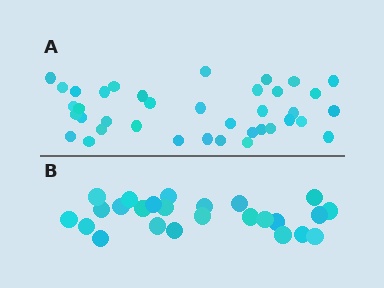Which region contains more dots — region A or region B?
Region A (the top region) has more dots.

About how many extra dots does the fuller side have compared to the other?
Region A has approximately 15 more dots than region B.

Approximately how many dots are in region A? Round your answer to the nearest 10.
About 40 dots. (The exact count is 38, which rounds to 40.)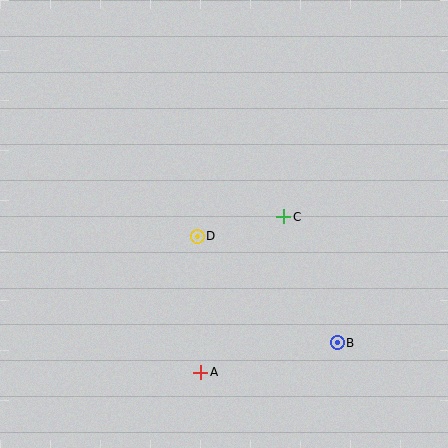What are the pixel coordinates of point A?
Point A is at (201, 372).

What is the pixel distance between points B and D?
The distance between B and D is 176 pixels.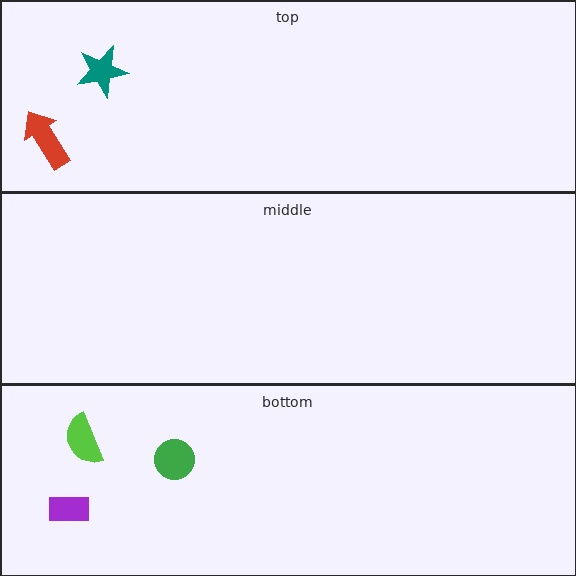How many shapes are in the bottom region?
3.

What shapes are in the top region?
The teal star, the red arrow.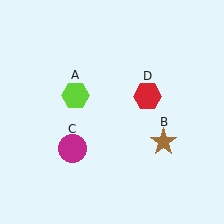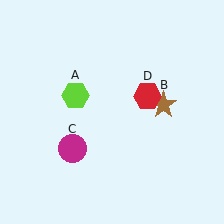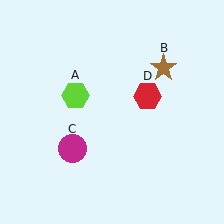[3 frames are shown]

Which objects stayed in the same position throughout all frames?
Lime hexagon (object A) and magenta circle (object C) and red hexagon (object D) remained stationary.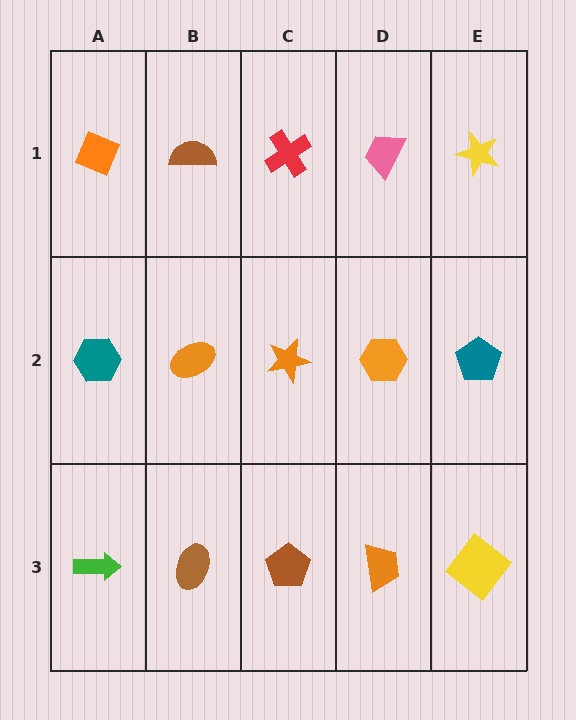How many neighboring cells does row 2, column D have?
4.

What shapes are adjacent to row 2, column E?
A yellow star (row 1, column E), a yellow diamond (row 3, column E), an orange hexagon (row 2, column D).